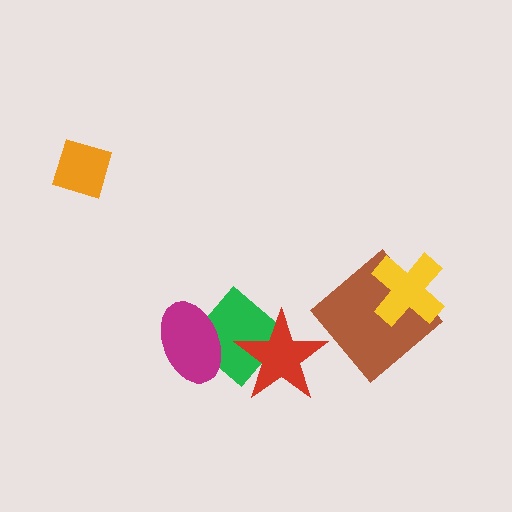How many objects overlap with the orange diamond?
0 objects overlap with the orange diamond.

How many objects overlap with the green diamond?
2 objects overlap with the green diamond.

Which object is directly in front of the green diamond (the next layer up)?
The red star is directly in front of the green diamond.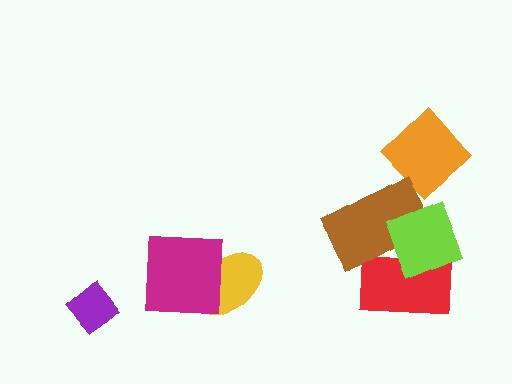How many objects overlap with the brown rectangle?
2 objects overlap with the brown rectangle.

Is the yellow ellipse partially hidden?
Yes, it is partially covered by another shape.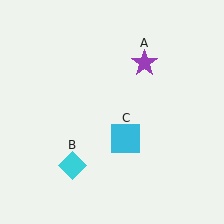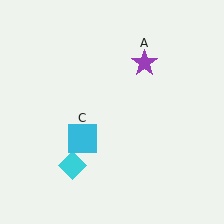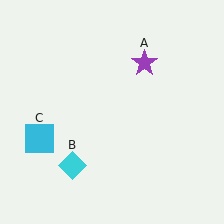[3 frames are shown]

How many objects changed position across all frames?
1 object changed position: cyan square (object C).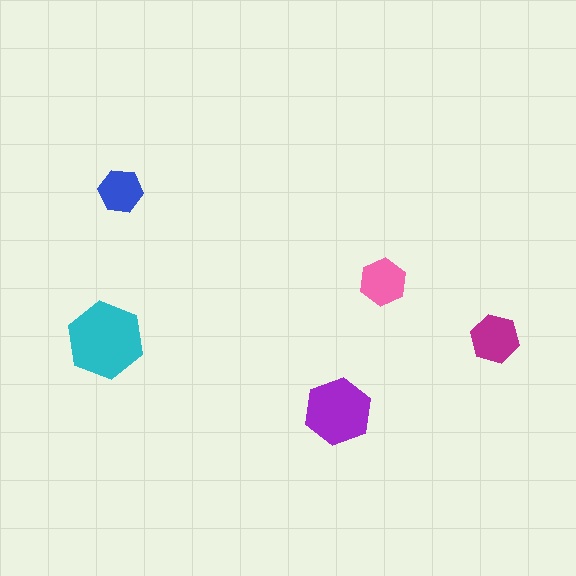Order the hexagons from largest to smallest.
the cyan one, the purple one, the magenta one, the pink one, the blue one.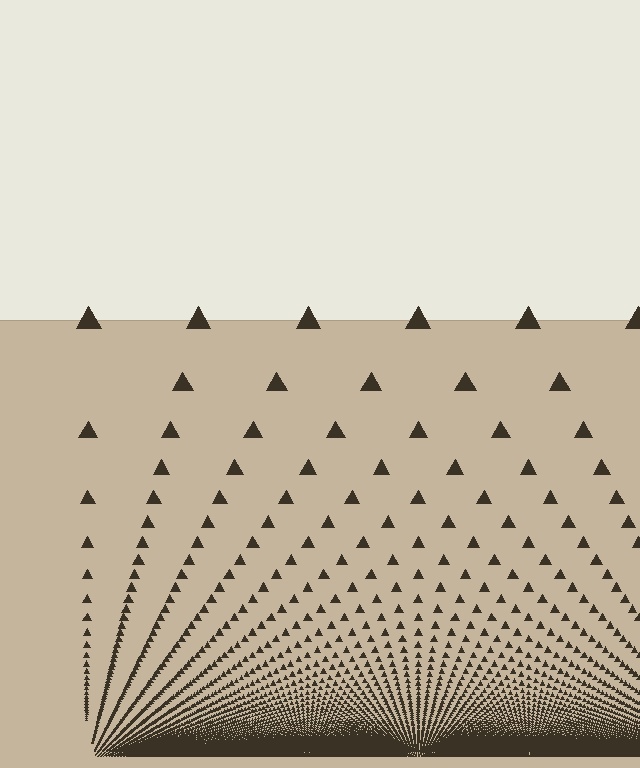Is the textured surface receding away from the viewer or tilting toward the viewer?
The surface appears to tilt toward the viewer. Texture elements get larger and sparser toward the top.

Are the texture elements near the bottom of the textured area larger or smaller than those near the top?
Smaller. The gradient is inverted — elements near the bottom are smaller and denser.